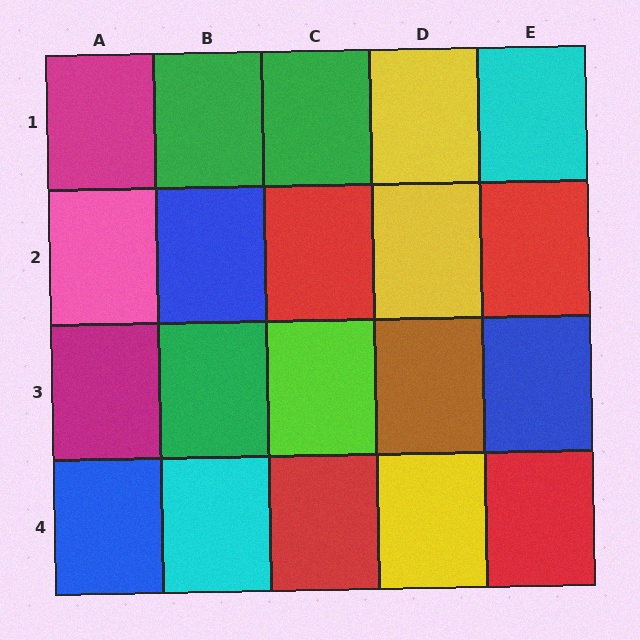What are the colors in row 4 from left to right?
Blue, cyan, red, yellow, red.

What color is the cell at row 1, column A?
Magenta.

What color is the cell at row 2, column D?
Yellow.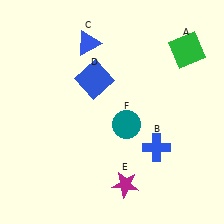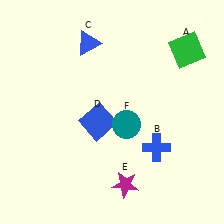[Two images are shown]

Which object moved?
The blue square (D) moved down.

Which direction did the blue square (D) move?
The blue square (D) moved down.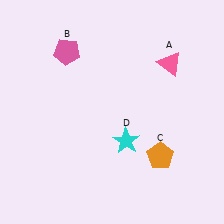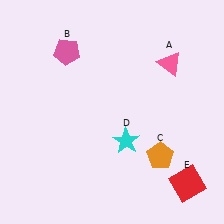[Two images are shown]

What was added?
A red square (E) was added in Image 2.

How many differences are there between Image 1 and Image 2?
There is 1 difference between the two images.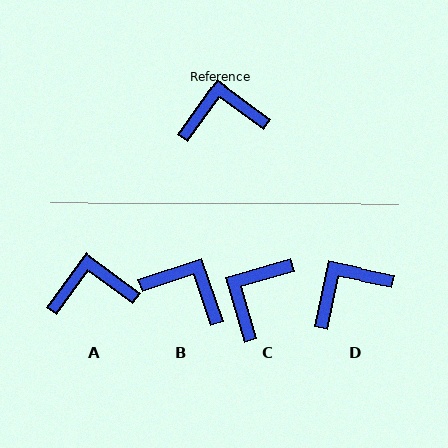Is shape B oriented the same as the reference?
No, it is off by about 36 degrees.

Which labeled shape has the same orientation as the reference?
A.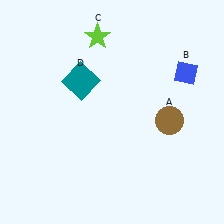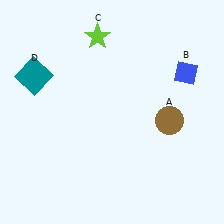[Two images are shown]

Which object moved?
The teal square (D) moved left.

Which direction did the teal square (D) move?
The teal square (D) moved left.